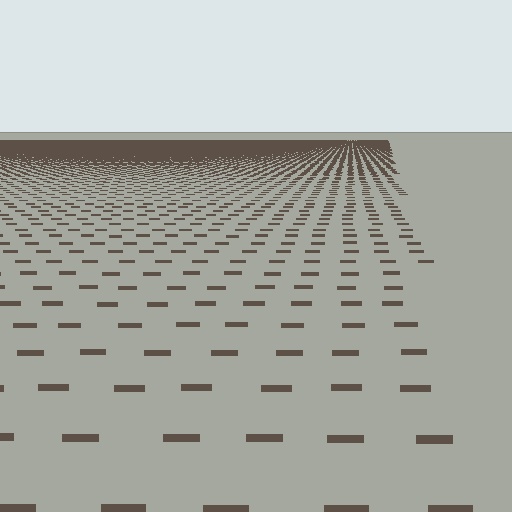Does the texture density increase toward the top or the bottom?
Density increases toward the top.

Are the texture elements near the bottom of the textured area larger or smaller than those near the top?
Larger. Near the bottom, elements are closer to the viewer and appear at a bigger on-screen size.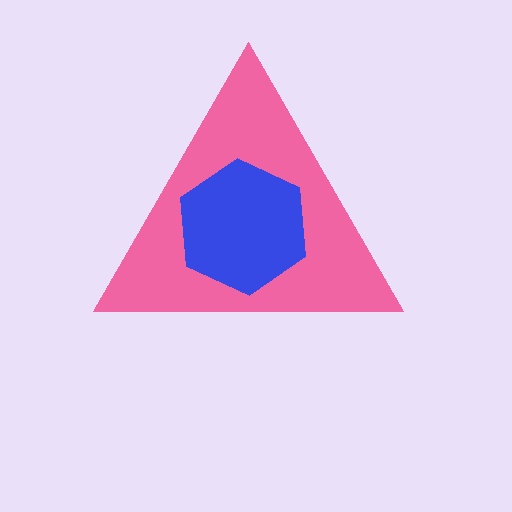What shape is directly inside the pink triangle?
The blue hexagon.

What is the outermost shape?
The pink triangle.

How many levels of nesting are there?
2.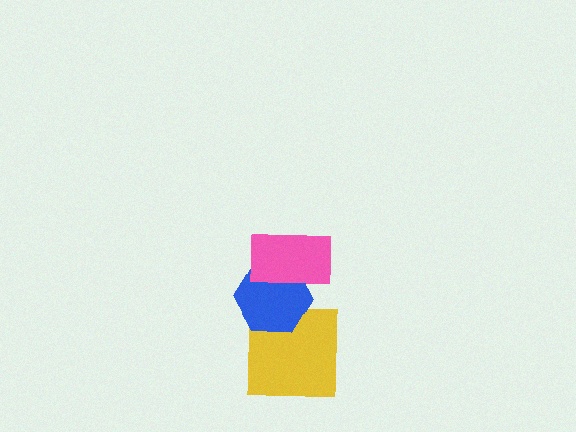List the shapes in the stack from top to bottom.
From top to bottom: the pink rectangle, the blue hexagon, the yellow square.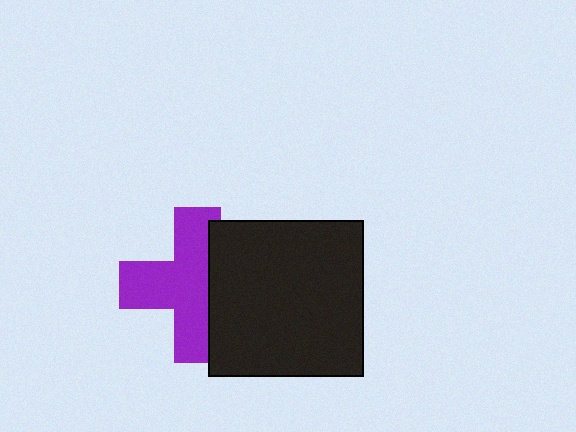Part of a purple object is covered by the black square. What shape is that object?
It is a cross.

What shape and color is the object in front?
The object in front is a black square.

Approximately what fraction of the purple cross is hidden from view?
Roughly 36% of the purple cross is hidden behind the black square.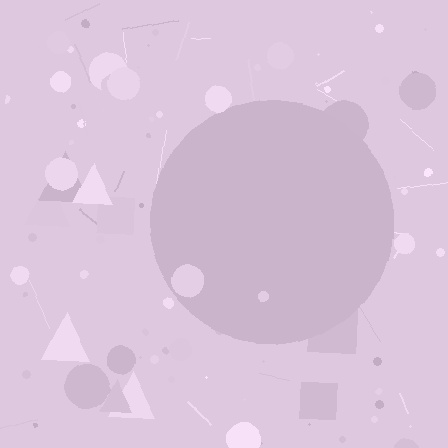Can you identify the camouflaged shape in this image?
The camouflaged shape is a circle.